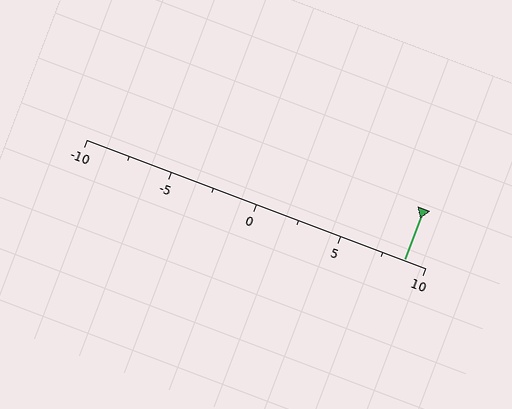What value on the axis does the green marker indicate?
The marker indicates approximately 8.8.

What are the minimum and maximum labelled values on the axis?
The axis runs from -10 to 10.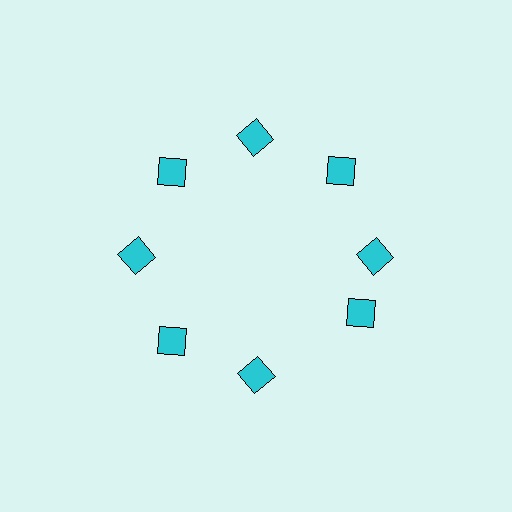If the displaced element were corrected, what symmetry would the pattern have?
It would have 8-fold rotational symmetry — the pattern would map onto itself every 45 degrees.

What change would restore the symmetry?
The symmetry would be restored by rotating it back into even spacing with its neighbors so that all 8 squares sit at equal angles and equal distance from the center.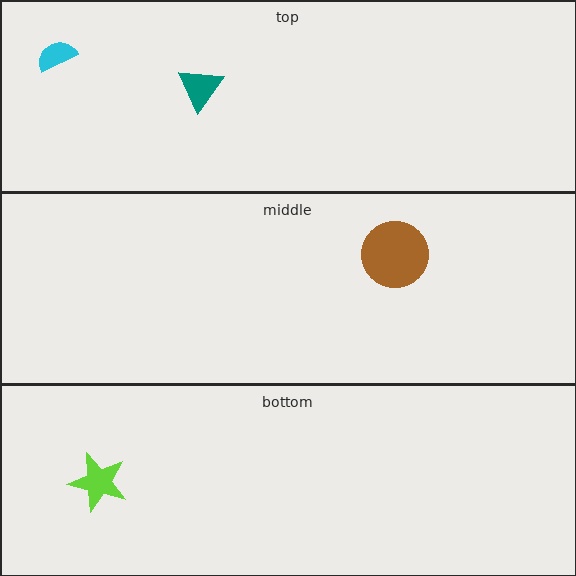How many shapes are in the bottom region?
1.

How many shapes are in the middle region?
1.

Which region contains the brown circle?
The middle region.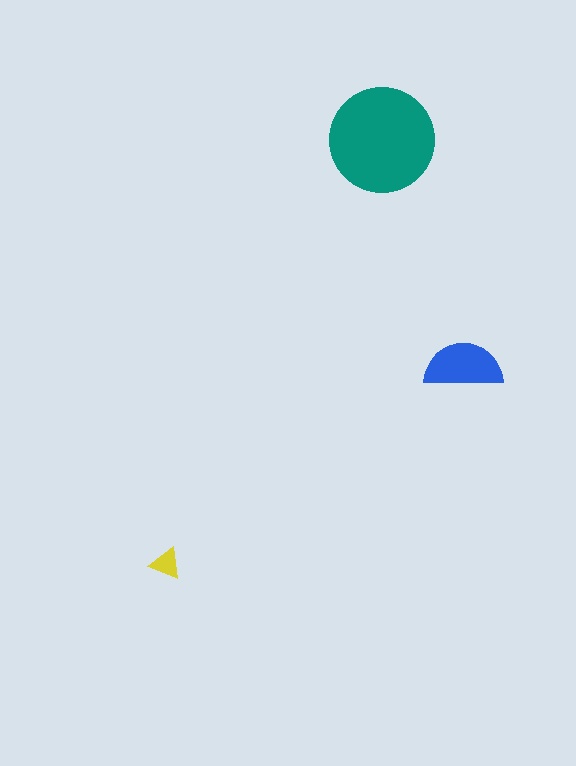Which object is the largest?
The teal circle.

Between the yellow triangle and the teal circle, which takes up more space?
The teal circle.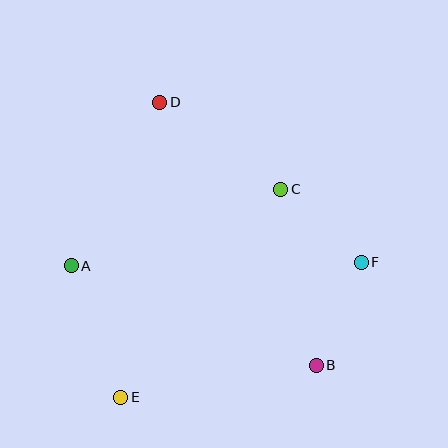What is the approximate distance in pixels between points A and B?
The distance between A and B is approximately 265 pixels.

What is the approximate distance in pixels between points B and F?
The distance between B and F is approximately 112 pixels.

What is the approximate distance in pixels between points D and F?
The distance between D and F is approximately 257 pixels.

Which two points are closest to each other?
Points C and F are closest to each other.